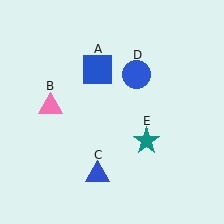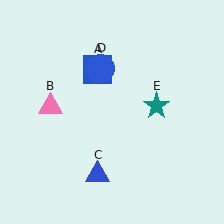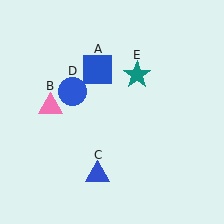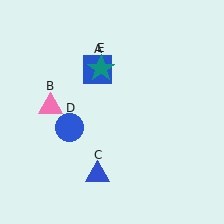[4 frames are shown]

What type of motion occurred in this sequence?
The blue circle (object D), teal star (object E) rotated counterclockwise around the center of the scene.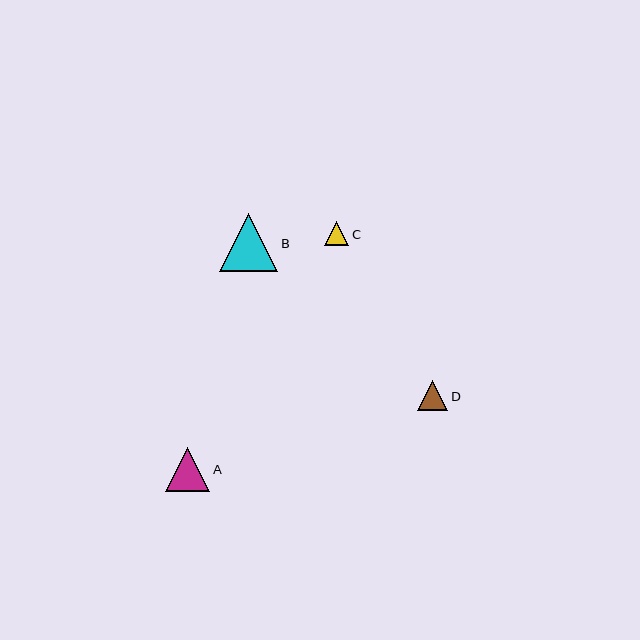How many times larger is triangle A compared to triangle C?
Triangle A is approximately 1.8 times the size of triangle C.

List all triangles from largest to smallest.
From largest to smallest: B, A, D, C.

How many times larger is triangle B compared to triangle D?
Triangle B is approximately 1.9 times the size of triangle D.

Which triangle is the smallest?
Triangle C is the smallest with a size of approximately 24 pixels.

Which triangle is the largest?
Triangle B is the largest with a size of approximately 58 pixels.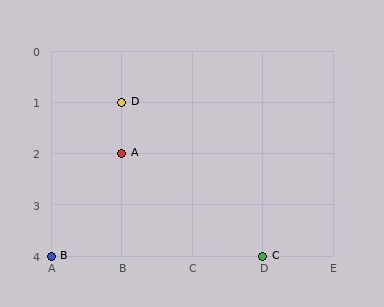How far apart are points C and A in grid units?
Points C and A are 2 columns and 2 rows apart (about 2.8 grid units diagonally).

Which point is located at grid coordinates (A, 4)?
Point B is at (A, 4).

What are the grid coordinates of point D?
Point D is at grid coordinates (B, 1).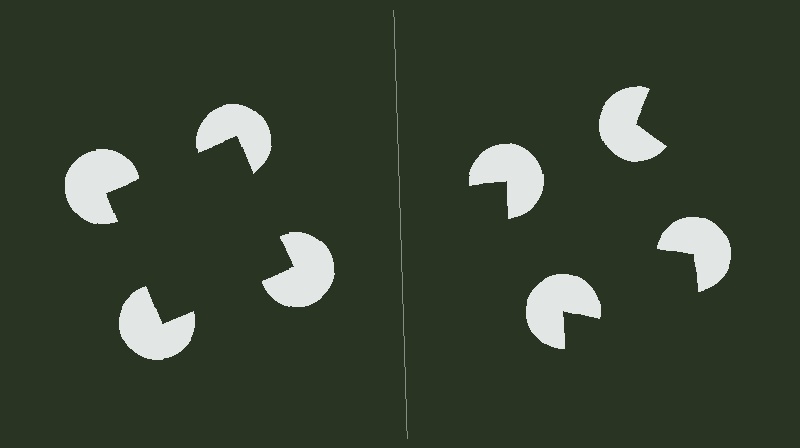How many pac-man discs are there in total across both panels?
8 — 4 on each side.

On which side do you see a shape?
An illusory square appears on the left side. On the right side the wedge cuts are rotated, so no coherent shape forms.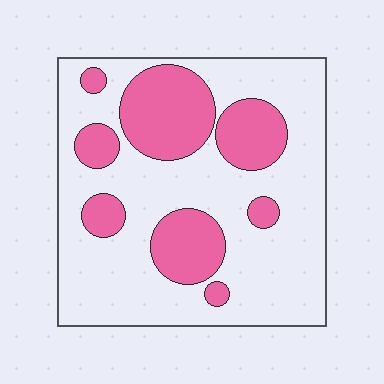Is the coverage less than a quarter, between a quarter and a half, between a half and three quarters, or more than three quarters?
Between a quarter and a half.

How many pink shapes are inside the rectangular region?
8.